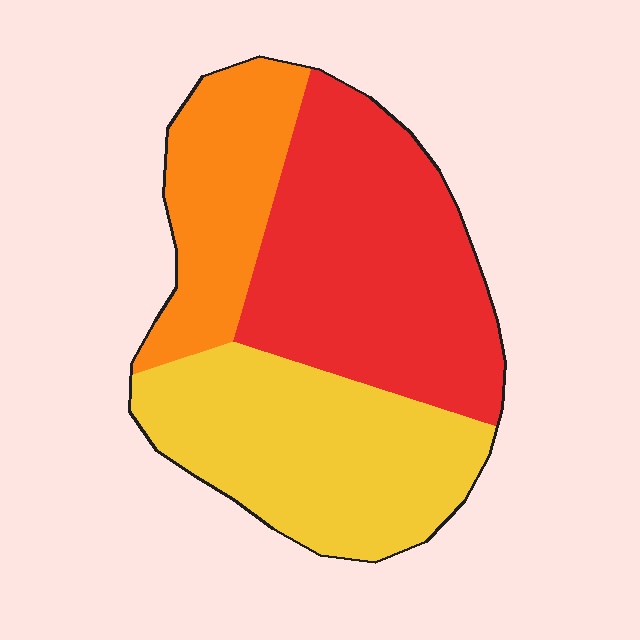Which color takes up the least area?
Orange, at roughly 20%.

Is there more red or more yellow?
Red.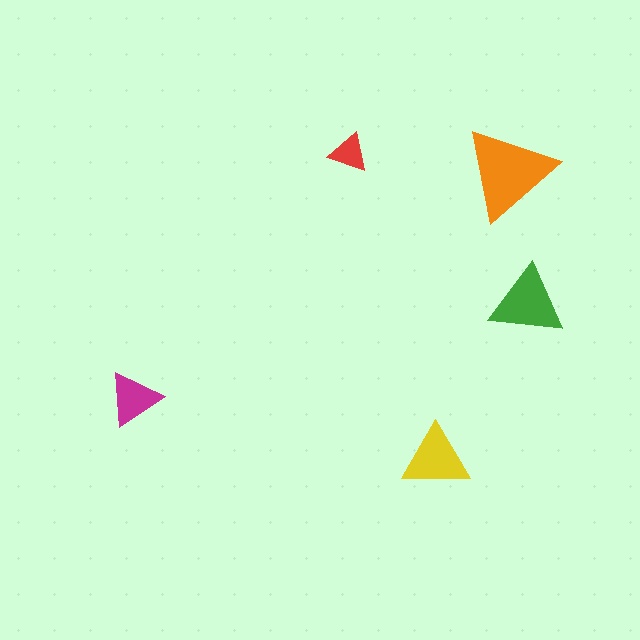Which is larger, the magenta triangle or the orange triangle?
The orange one.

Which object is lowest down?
The yellow triangle is bottommost.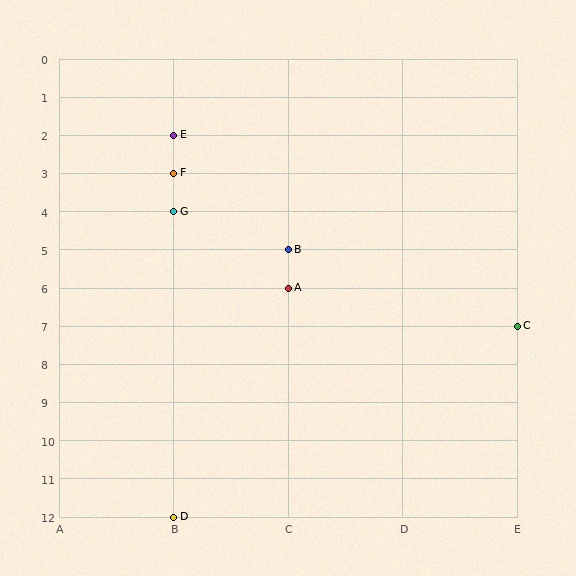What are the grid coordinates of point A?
Point A is at grid coordinates (C, 6).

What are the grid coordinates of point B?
Point B is at grid coordinates (C, 5).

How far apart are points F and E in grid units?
Points F and E are 1 row apart.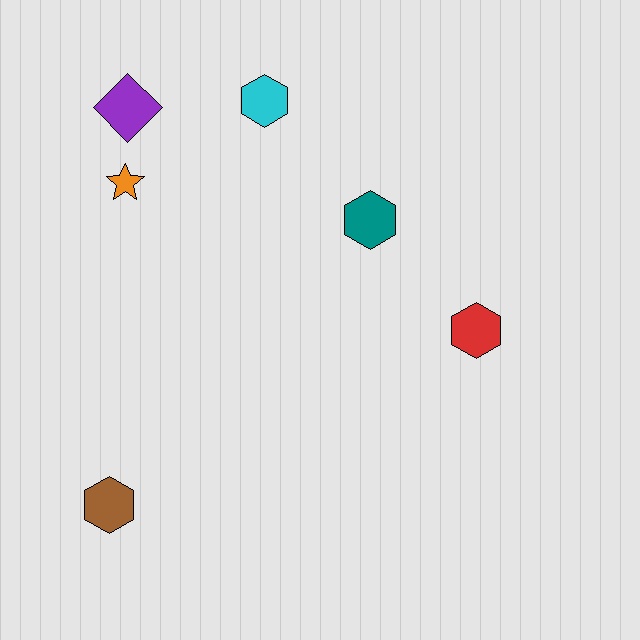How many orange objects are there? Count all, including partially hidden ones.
There is 1 orange object.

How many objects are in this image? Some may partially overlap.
There are 6 objects.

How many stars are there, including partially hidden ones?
There is 1 star.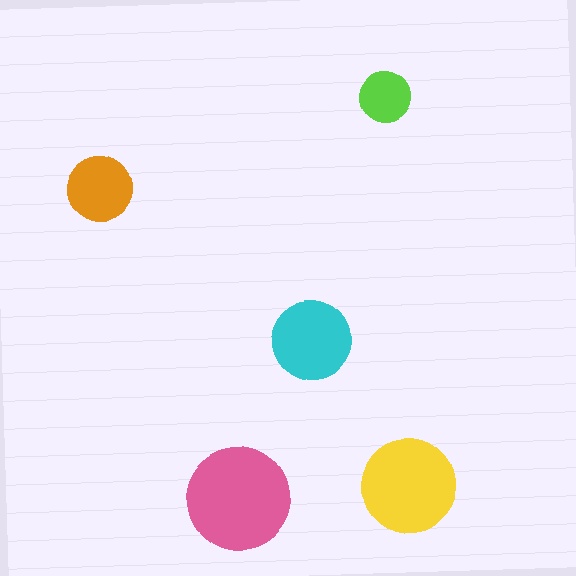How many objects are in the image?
There are 5 objects in the image.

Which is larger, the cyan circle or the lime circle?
The cyan one.